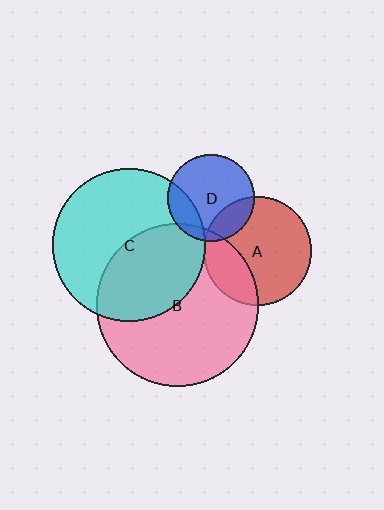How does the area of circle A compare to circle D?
Approximately 1.6 times.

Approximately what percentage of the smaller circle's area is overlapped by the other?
Approximately 20%.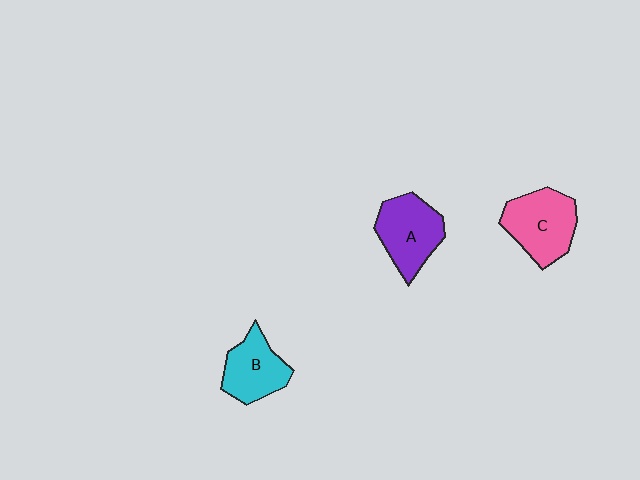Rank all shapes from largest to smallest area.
From largest to smallest: C (pink), A (purple), B (cyan).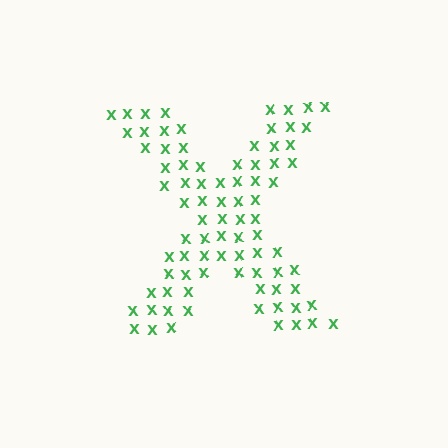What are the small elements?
The small elements are letter X's.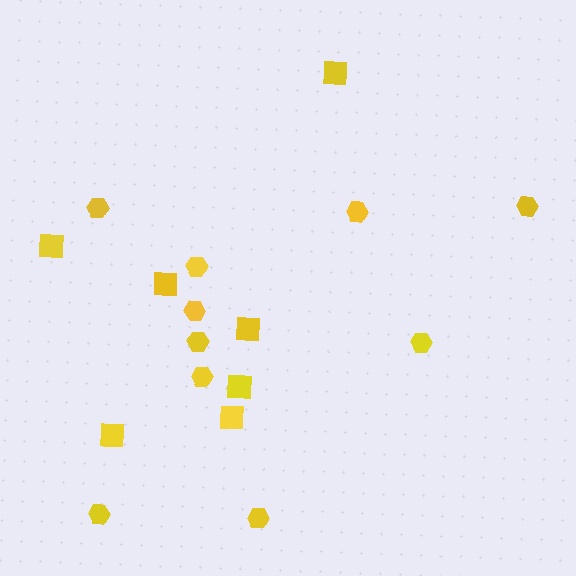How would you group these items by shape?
There are 2 groups: one group of squares (7) and one group of hexagons (10).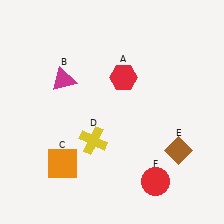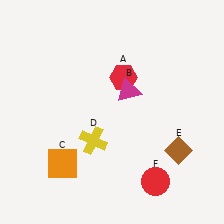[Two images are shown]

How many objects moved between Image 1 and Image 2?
1 object moved between the two images.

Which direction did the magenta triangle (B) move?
The magenta triangle (B) moved right.